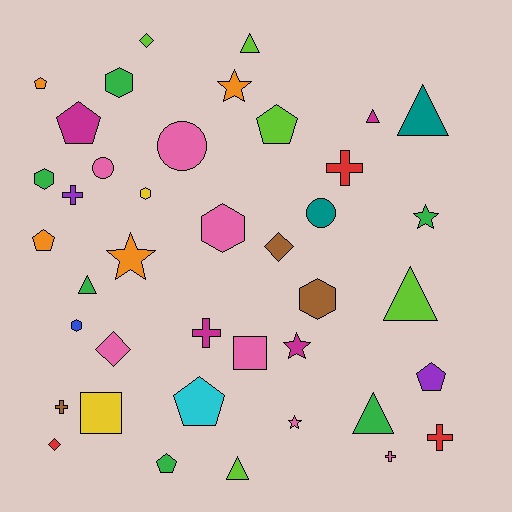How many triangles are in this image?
There are 7 triangles.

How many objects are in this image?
There are 40 objects.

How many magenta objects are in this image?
There are 4 magenta objects.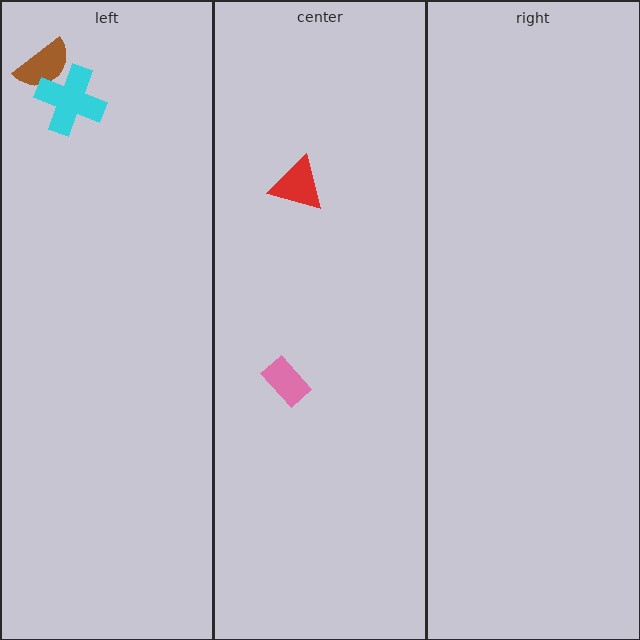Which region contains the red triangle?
The center region.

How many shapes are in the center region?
2.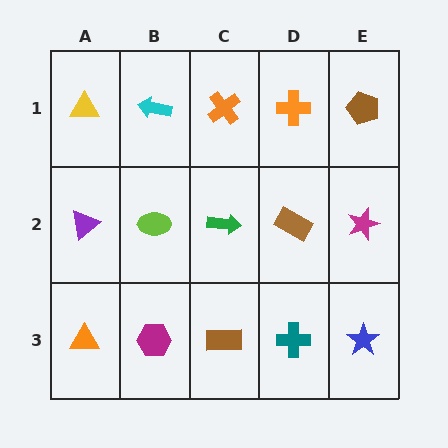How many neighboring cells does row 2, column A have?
3.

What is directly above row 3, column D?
A brown rectangle.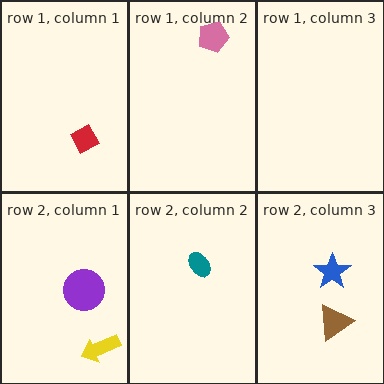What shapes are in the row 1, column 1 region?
The red diamond.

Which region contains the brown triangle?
The row 2, column 3 region.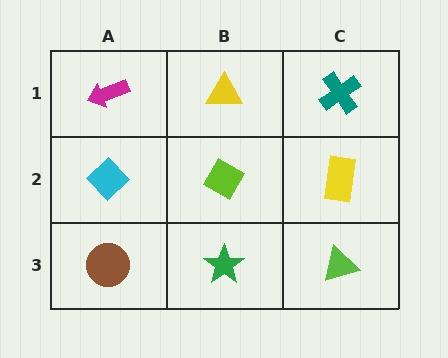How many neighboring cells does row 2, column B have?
4.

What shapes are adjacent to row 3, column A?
A cyan diamond (row 2, column A), a green star (row 3, column B).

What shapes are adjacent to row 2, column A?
A magenta arrow (row 1, column A), a brown circle (row 3, column A), a lime diamond (row 2, column B).